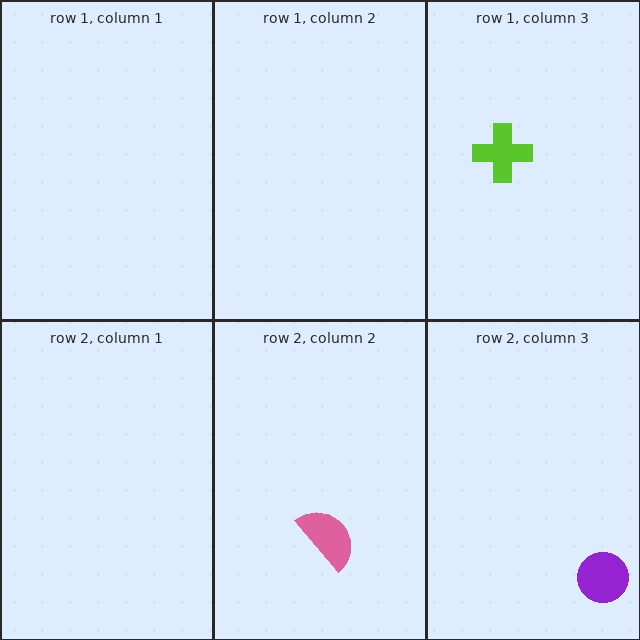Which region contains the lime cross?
The row 1, column 3 region.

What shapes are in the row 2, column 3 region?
The purple circle.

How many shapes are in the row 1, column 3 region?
1.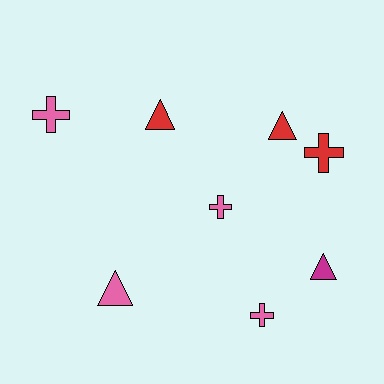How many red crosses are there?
There is 1 red cross.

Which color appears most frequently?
Pink, with 4 objects.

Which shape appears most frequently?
Triangle, with 4 objects.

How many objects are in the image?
There are 8 objects.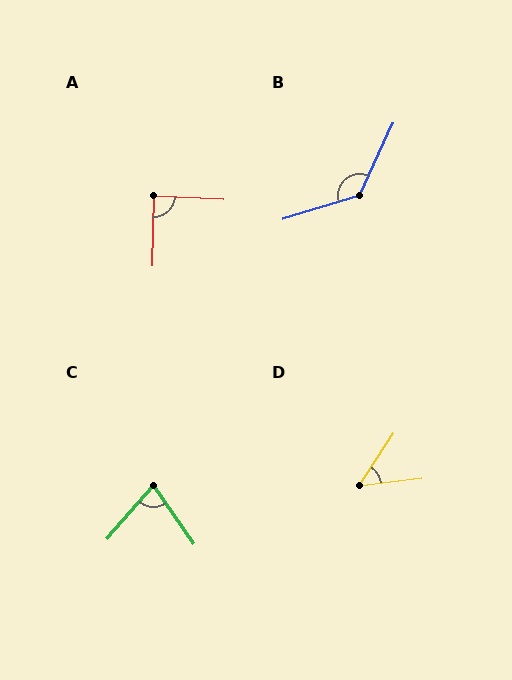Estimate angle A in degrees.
Approximately 88 degrees.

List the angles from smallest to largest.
D (50°), C (76°), A (88°), B (131°).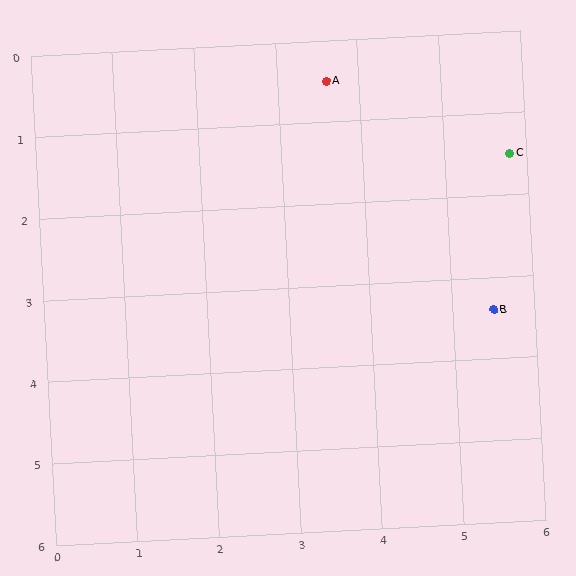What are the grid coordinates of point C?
Point C is at approximately (5.8, 1.5).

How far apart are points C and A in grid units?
Points C and A are about 2.4 grid units apart.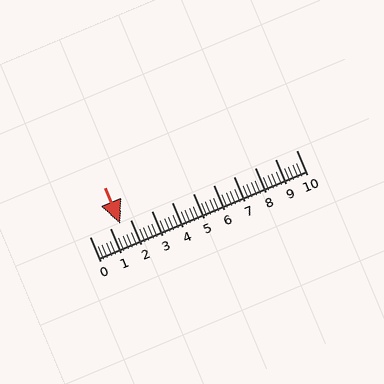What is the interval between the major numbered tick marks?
The major tick marks are spaced 1 units apart.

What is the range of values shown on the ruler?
The ruler shows values from 0 to 10.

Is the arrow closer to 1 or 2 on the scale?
The arrow is closer to 2.